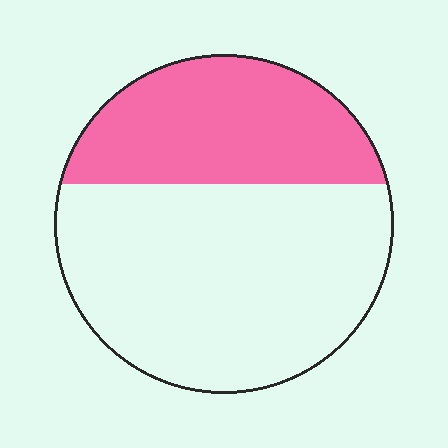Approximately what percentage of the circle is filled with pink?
Approximately 35%.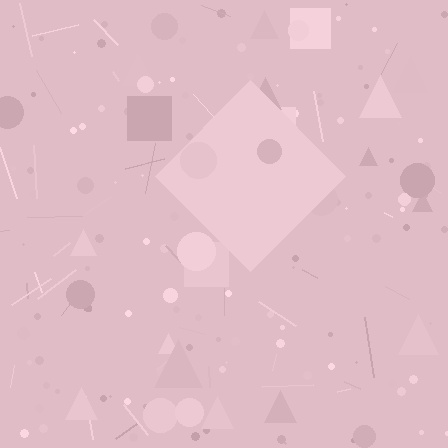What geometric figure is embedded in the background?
A diamond is embedded in the background.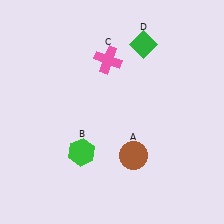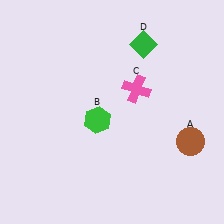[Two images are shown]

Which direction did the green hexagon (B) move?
The green hexagon (B) moved up.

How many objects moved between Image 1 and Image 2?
3 objects moved between the two images.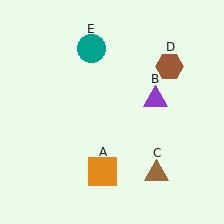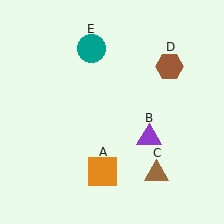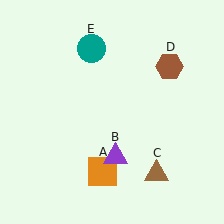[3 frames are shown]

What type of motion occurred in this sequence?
The purple triangle (object B) rotated clockwise around the center of the scene.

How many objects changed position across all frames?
1 object changed position: purple triangle (object B).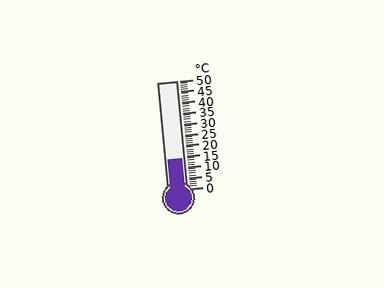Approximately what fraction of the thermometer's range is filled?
The thermometer is filled to approximately 30% of its range.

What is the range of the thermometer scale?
The thermometer scale ranges from 0°C to 50°C.